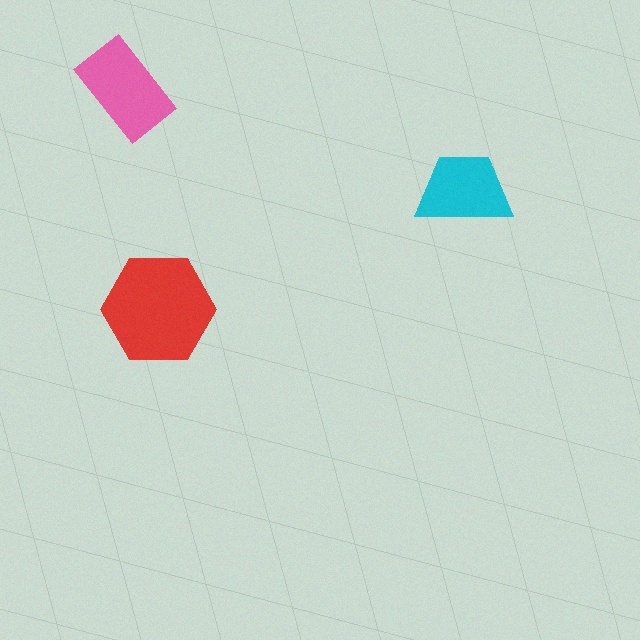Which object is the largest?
The red hexagon.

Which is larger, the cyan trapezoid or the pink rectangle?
The pink rectangle.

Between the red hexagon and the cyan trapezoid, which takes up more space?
The red hexagon.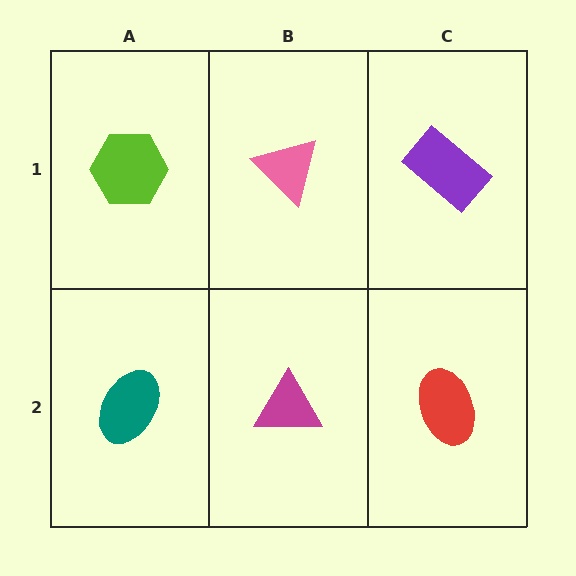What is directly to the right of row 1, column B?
A purple rectangle.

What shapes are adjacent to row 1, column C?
A red ellipse (row 2, column C), a pink triangle (row 1, column B).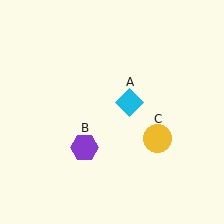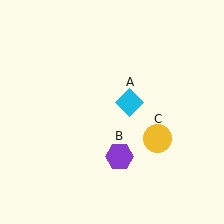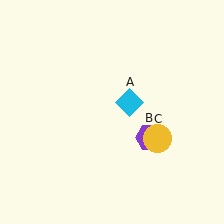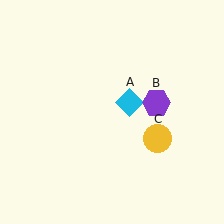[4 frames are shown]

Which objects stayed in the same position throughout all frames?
Cyan diamond (object A) and yellow circle (object C) remained stationary.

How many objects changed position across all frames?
1 object changed position: purple hexagon (object B).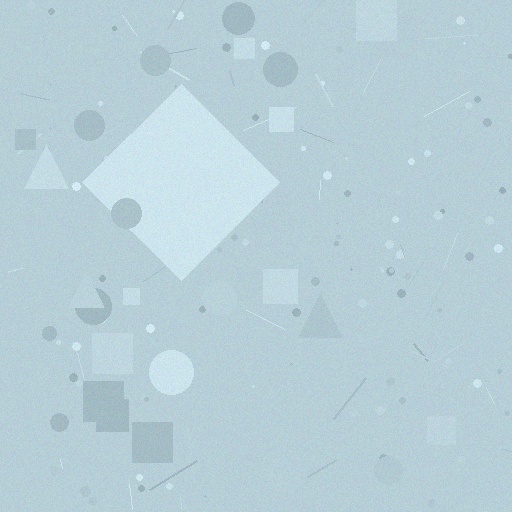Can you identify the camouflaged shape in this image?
The camouflaged shape is a diamond.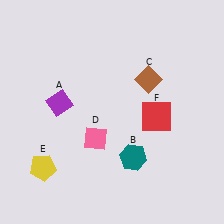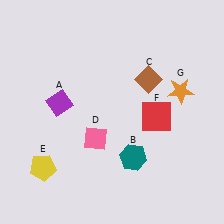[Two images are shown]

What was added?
An orange star (G) was added in Image 2.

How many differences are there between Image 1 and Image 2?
There is 1 difference between the two images.